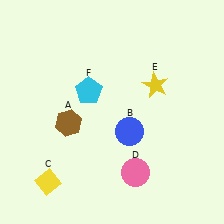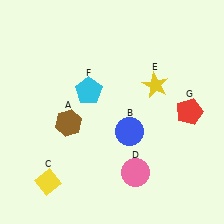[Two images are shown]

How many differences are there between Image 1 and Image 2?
There is 1 difference between the two images.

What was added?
A red pentagon (G) was added in Image 2.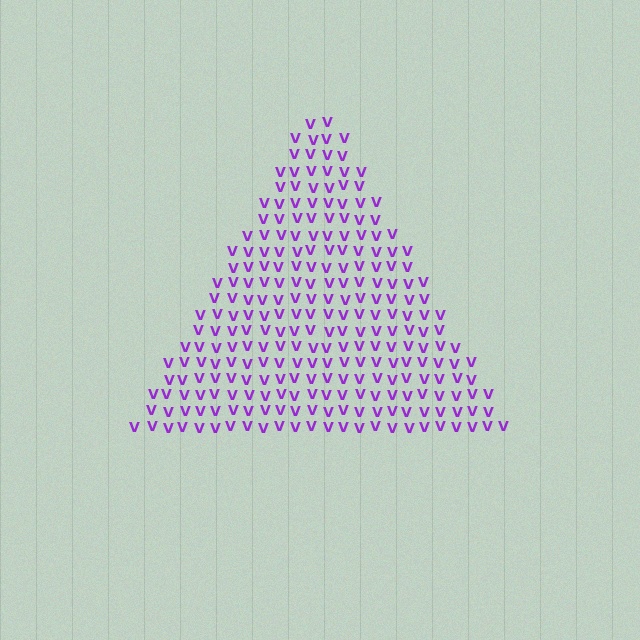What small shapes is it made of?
It is made of small letter V's.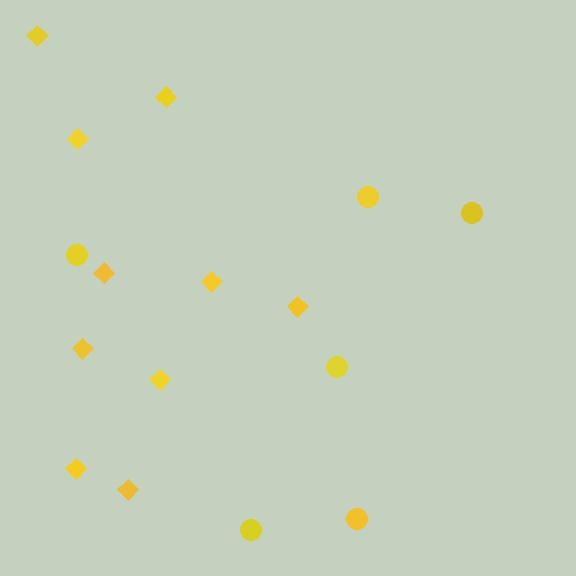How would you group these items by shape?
There are 2 groups: one group of circles (6) and one group of diamonds (10).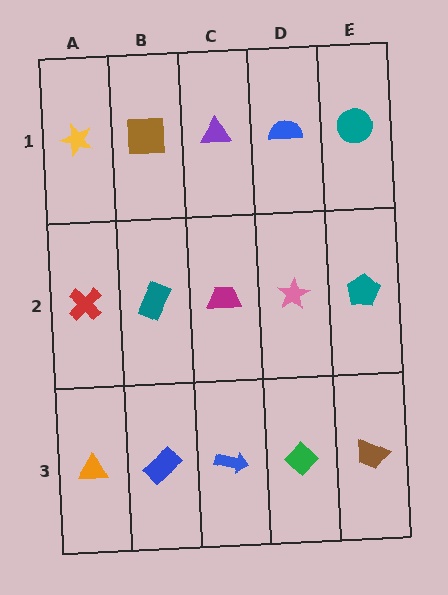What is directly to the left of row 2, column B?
A red cross.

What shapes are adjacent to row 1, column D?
A pink star (row 2, column D), a purple triangle (row 1, column C), a teal circle (row 1, column E).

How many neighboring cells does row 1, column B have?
3.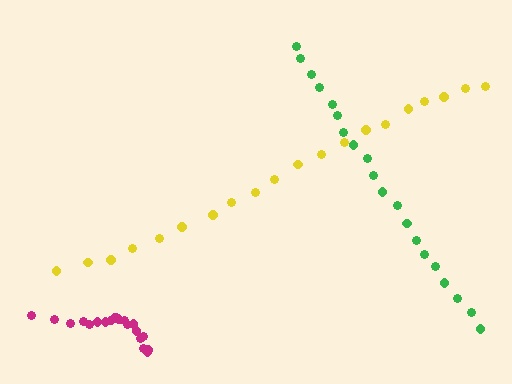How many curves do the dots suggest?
There are 3 distinct paths.